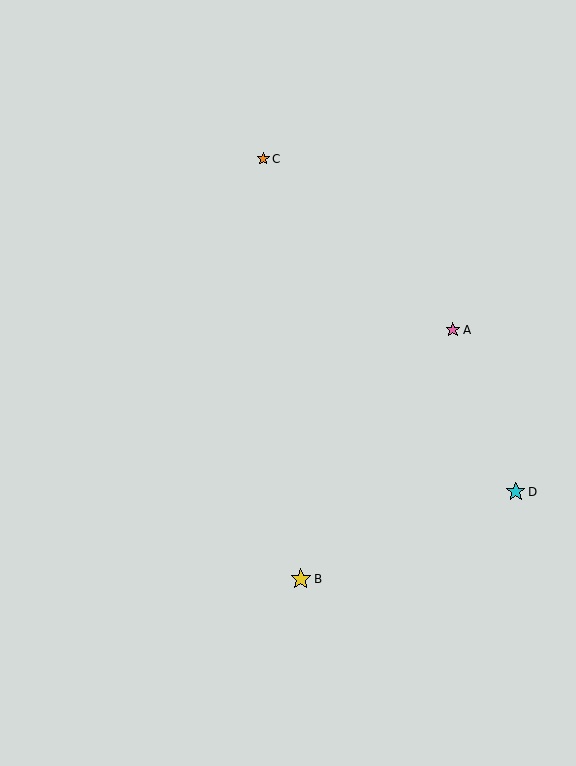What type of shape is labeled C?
Shape C is an orange star.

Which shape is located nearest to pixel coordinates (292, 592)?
The yellow star (labeled B) at (301, 579) is nearest to that location.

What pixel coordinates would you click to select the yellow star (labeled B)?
Click at (301, 579) to select the yellow star B.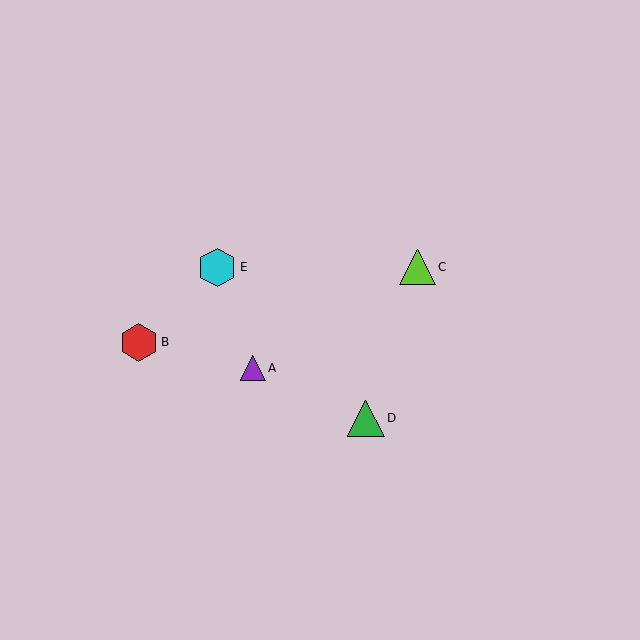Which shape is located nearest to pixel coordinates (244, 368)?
The purple triangle (labeled A) at (253, 368) is nearest to that location.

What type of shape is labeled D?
Shape D is a green triangle.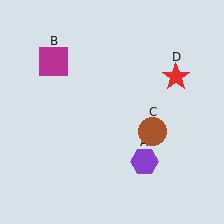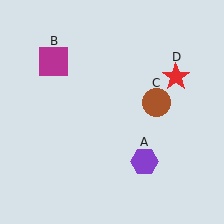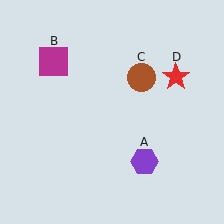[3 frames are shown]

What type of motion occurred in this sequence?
The brown circle (object C) rotated counterclockwise around the center of the scene.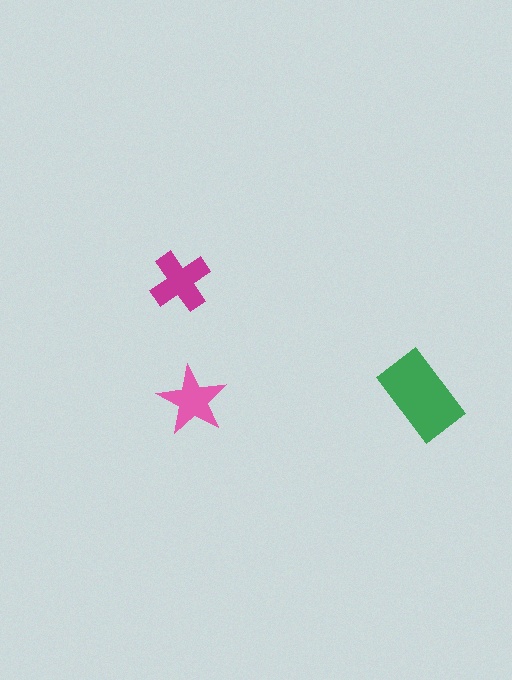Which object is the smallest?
The pink star.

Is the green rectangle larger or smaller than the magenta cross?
Larger.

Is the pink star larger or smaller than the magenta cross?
Smaller.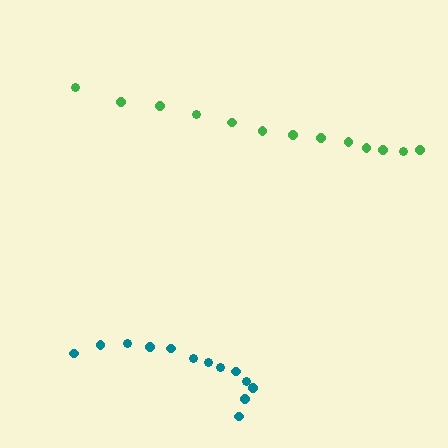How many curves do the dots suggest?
There are 2 distinct paths.